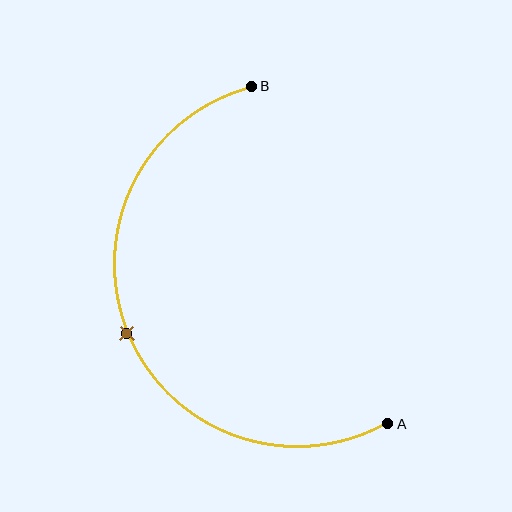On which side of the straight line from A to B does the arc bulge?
The arc bulges to the left of the straight line connecting A and B.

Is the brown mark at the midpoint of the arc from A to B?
Yes. The brown mark lies on the arc at equal arc-length from both A and B — it is the arc midpoint.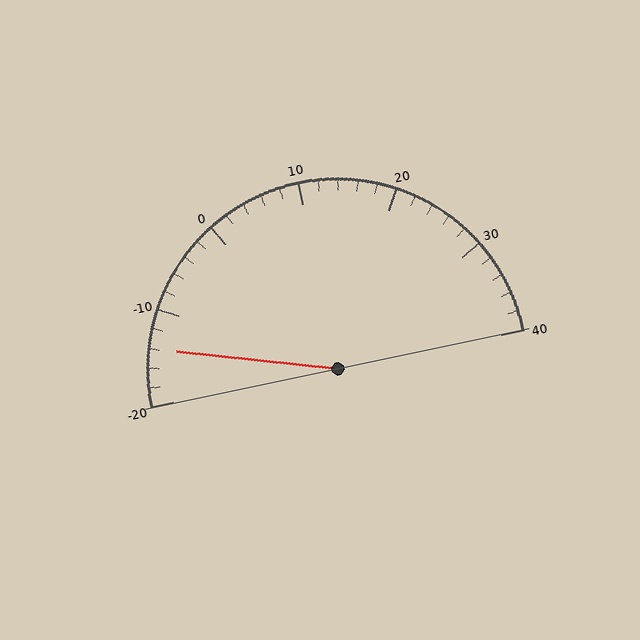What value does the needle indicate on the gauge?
The needle indicates approximately -14.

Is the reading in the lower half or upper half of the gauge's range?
The reading is in the lower half of the range (-20 to 40).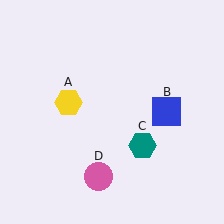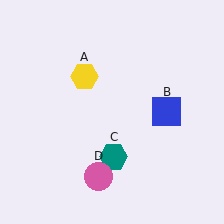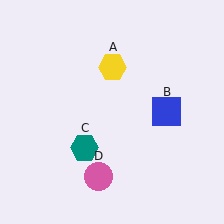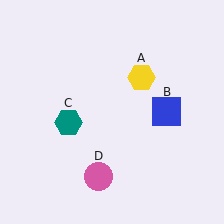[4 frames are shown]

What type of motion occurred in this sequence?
The yellow hexagon (object A), teal hexagon (object C) rotated clockwise around the center of the scene.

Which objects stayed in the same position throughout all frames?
Blue square (object B) and pink circle (object D) remained stationary.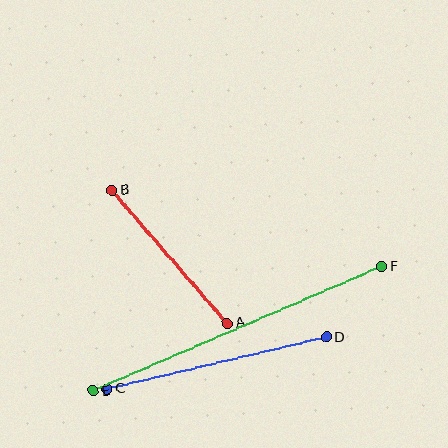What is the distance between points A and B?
The distance is approximately 176 pixels.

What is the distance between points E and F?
The distance is approximately 314 pixels.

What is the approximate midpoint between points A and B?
The midpoint is at approximately (170, 257) pixels.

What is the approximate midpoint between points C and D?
The midpoint is at approximately (217, 363) pixels.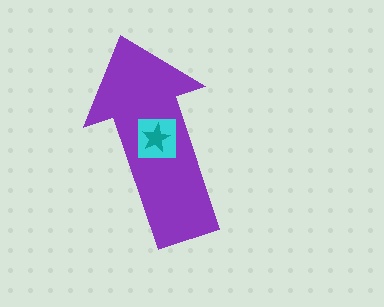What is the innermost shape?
The teal star.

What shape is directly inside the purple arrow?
The cyan square.